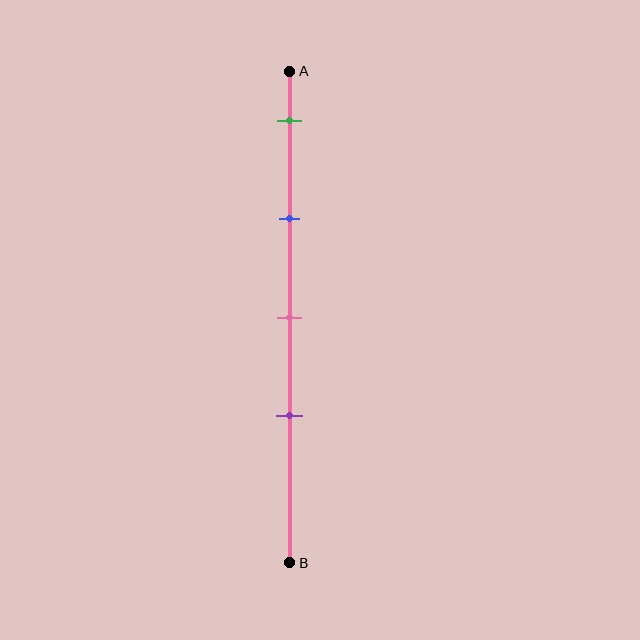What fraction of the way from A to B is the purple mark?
The purple mark is approximately 70% (0.7) of the way from A to B.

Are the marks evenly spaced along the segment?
Yes, the marks are approximately evenly spaced.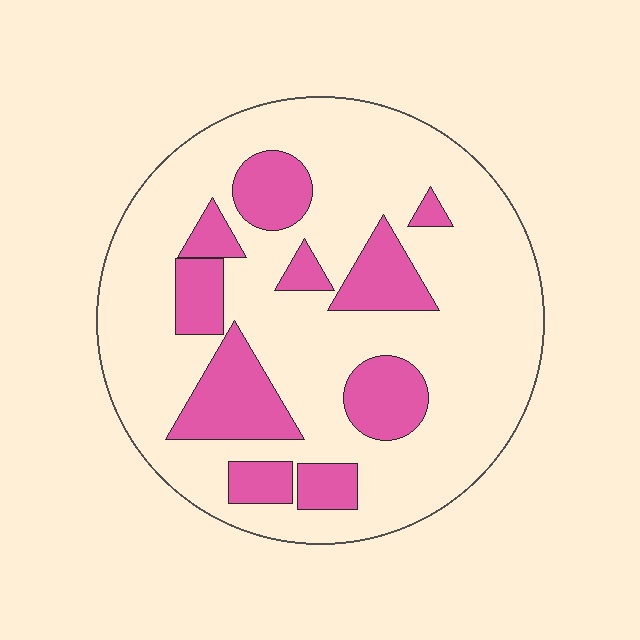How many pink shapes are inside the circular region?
10.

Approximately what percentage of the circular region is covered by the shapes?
Approximately 25%.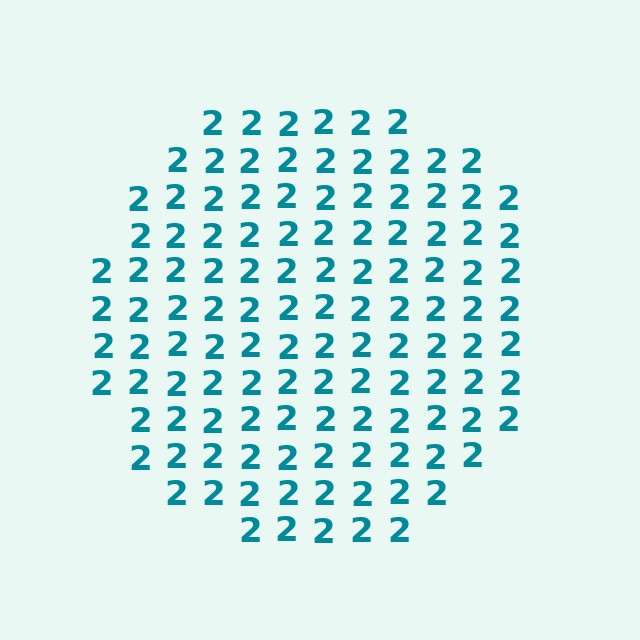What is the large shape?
The large shape is a circle.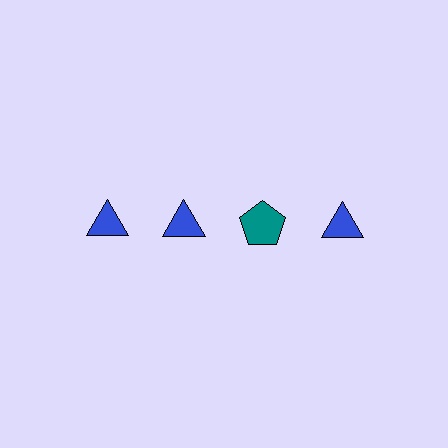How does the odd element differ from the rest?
It differs in both color (teal instead of blue) and shape (pentagon instead of triangle).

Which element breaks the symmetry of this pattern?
The teal pentagon in the top row, center column breaks the symmetry. All other shapes are blue triangles.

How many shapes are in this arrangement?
There are 4 shapes arranged in a grid pattern.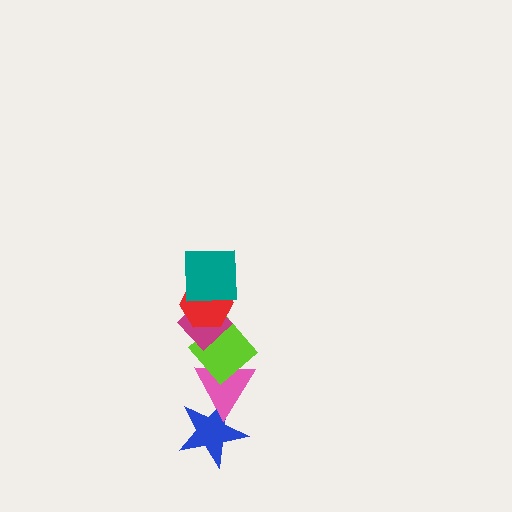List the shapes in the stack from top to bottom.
From top to bottom: the teal square, the red hexagon, the magenta diamond, the lime diamond, the pink triangle, the blue star.